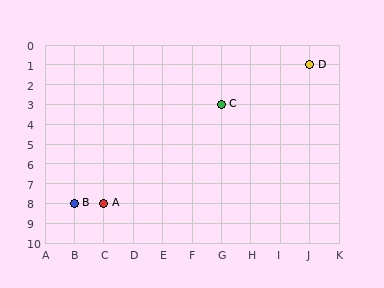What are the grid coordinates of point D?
Point D is at grid coordinates (J, 1).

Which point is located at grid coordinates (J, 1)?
Point D is at (J, 1).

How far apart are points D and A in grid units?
Points D and A are 7 columns and 7 rows apart (about 9.9 grid units diagonally).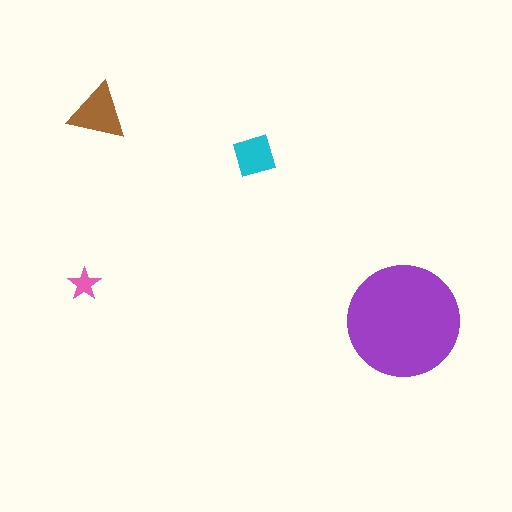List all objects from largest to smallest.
The purple circle, the brown triangle, the cyan square, the pink star.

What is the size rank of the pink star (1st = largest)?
4th.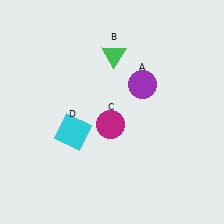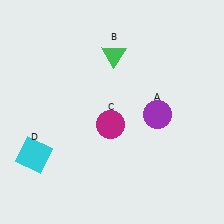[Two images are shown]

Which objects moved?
The objects that moved are: the purple circle (A), the cyan square (D).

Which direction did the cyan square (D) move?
The cyan square (D) moved left.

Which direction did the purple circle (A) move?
The purple circle (A) moved down.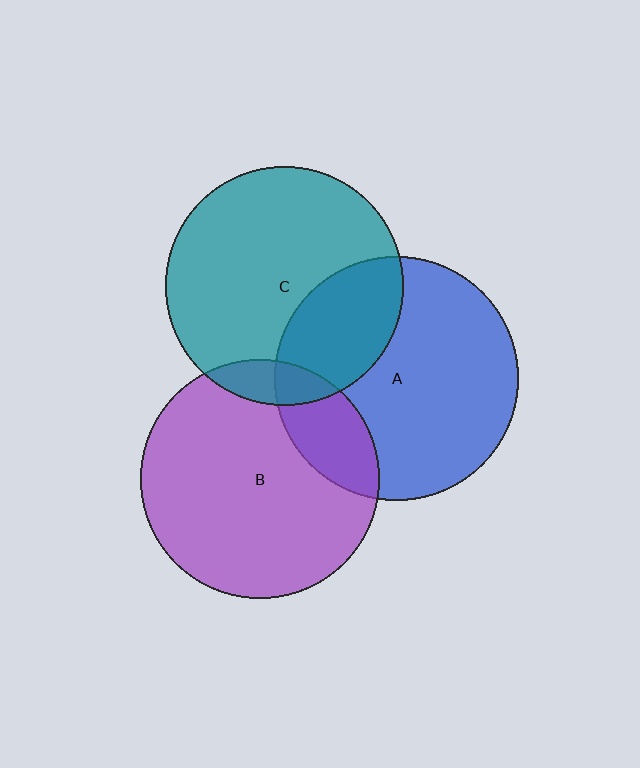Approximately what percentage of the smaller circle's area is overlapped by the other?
Approximately 20%.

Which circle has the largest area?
Circle A (blue).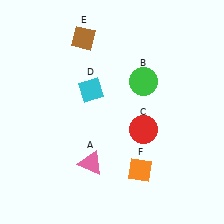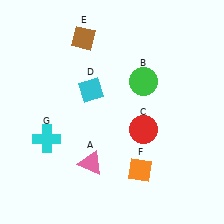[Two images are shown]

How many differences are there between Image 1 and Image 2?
There is 1 difference between the two images.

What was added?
A cyan cross (G) was added in Image 2.